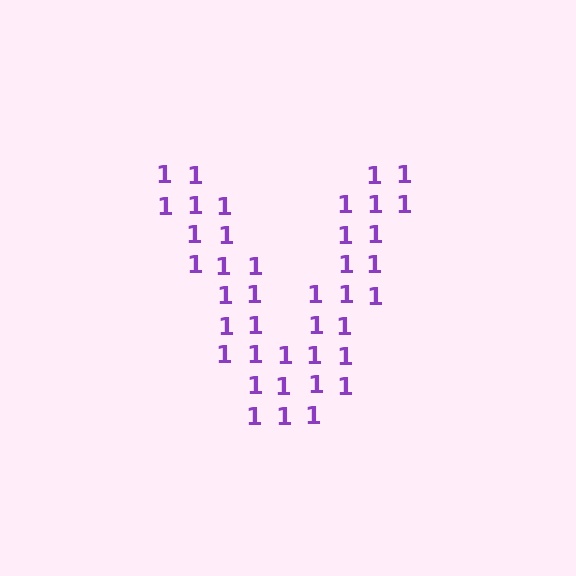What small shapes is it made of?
It is made of small digit 1's.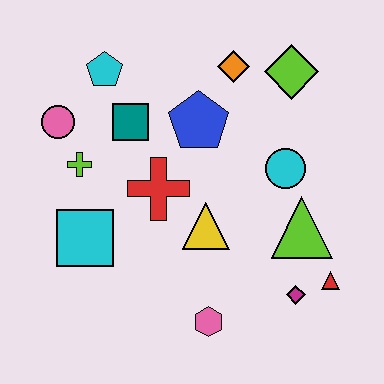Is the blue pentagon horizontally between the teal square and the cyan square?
No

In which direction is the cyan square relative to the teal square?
The cyan square is below the teal square.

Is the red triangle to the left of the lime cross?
No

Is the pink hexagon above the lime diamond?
No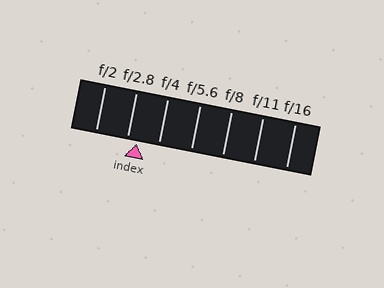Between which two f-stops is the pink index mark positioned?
The index mark is between f/2.8 and f/4.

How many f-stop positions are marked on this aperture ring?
There are 7 f-stop positions marked.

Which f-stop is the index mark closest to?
The index mark is closest to f/2.8.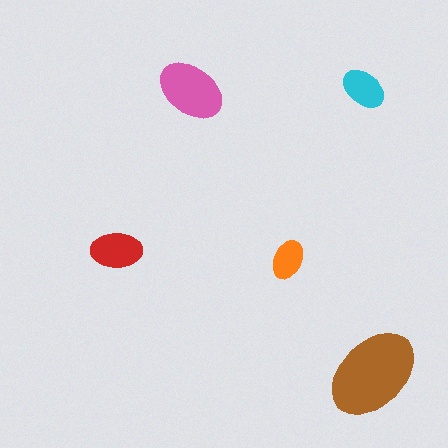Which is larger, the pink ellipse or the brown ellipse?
The brown one.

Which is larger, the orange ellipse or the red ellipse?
The red one.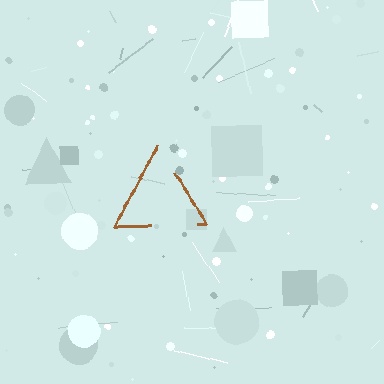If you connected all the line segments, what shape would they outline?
They would outline a triangle.